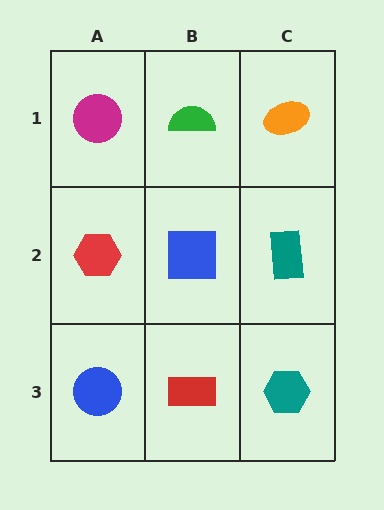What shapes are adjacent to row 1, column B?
A blue square (row 2, column B), a magenta circle (row 1, column A), an orange ellipse (row 1, column C).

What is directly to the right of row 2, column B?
A teal rectangle.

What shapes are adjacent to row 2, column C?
An orange ellipse (row 1, column C), a teal hexagon (row 3, column C), a blue square (row 2, column B).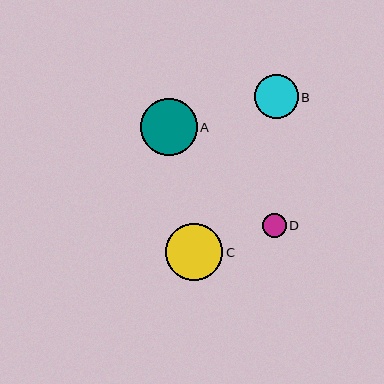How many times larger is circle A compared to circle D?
Circle A is approximately 2.4 times the size of circle D.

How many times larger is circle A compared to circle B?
Circle A is approximately 1.3 times the size of circle B.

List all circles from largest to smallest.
From largest to smallest: C, A, B, D.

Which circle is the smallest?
Circle D is the smallest with a size of approximately 24 pixels.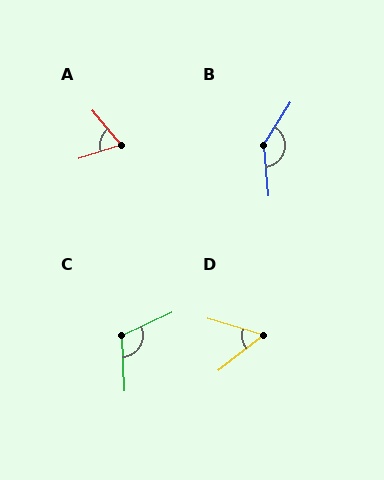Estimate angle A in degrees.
Approximately 68 degrees.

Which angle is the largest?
B, at approximately 142 degrees.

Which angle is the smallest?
D, at approximately 55 degrees.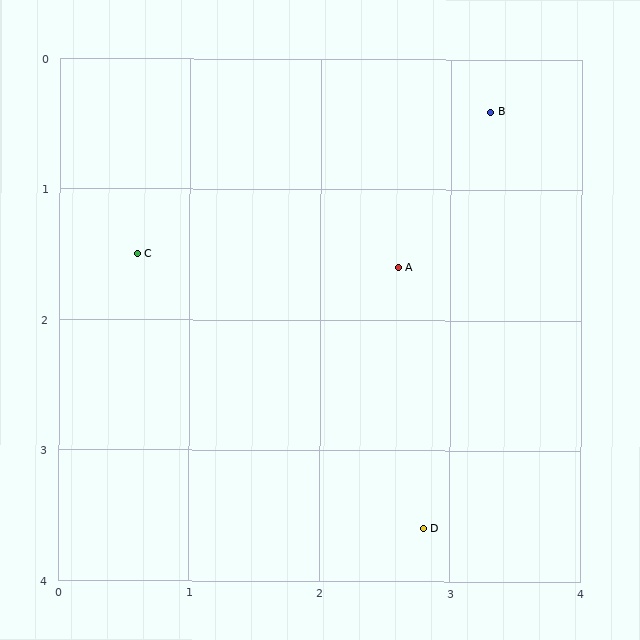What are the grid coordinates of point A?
Point A is at approximately (2.6, 1.6).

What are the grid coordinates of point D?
Point D is at approximately (2.8, 3.6).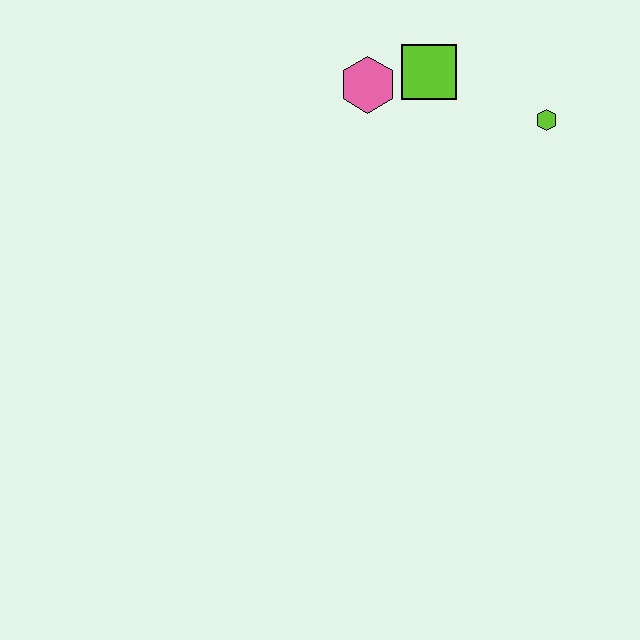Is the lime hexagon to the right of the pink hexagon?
Yes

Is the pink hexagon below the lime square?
Yes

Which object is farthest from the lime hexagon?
The pink hexagon is farthest from the lime hexagon.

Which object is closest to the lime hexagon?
The lime square is closest to the lime hexagon.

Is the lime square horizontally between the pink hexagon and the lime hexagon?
Yes